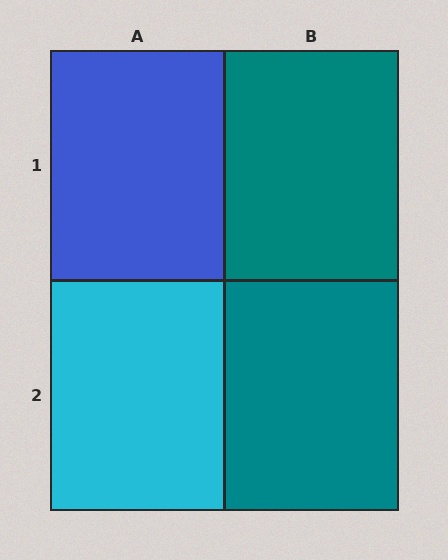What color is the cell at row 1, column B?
Teal.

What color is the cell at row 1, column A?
Blue.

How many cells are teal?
2 cells are teal.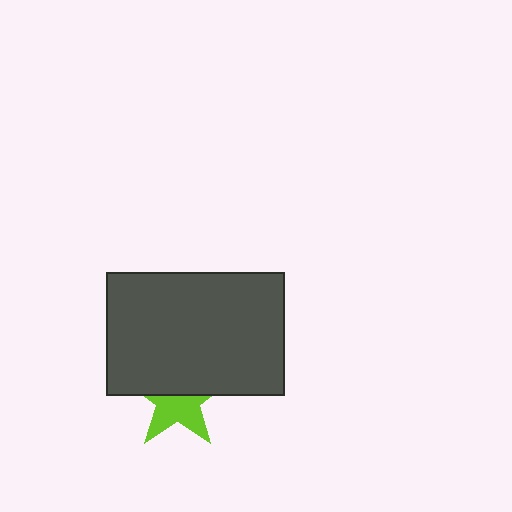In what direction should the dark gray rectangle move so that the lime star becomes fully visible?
The dark gray rectangle should move up. That is the shortest direction to clear the overlap and leave the lime star fully visible.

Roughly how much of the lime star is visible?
About half of it is visible (roughly 52%).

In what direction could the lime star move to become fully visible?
The lime star could move down. That would shift it out from behind the dark gray rectangle entirely.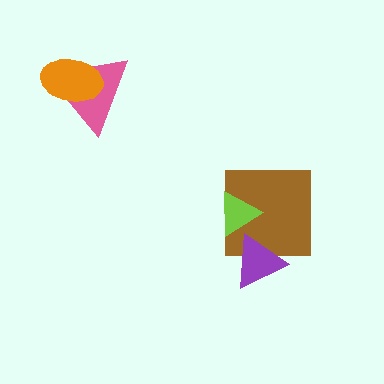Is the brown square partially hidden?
Yes, it is partially covered by another shape.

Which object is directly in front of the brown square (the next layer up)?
The lime triangle is directly in front of the brown square.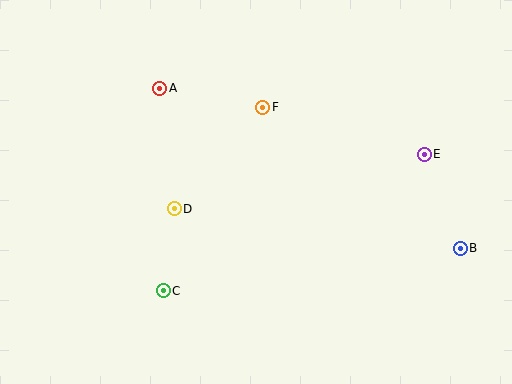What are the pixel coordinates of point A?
Point A is at (160, 88).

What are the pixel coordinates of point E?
Point E is at (424, 154).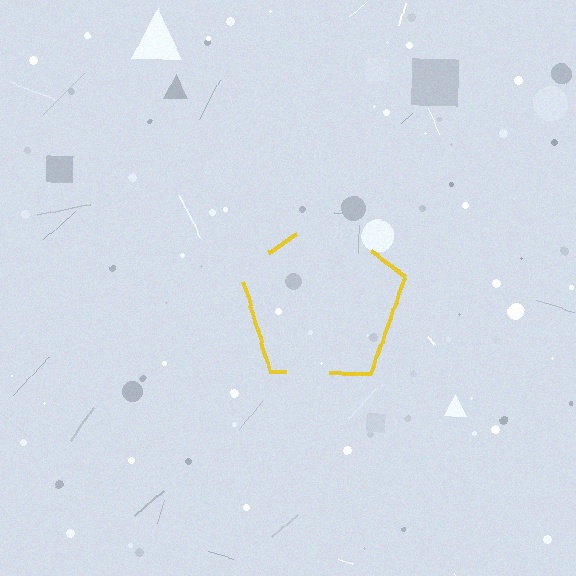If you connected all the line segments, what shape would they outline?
They would outline a pentagon.